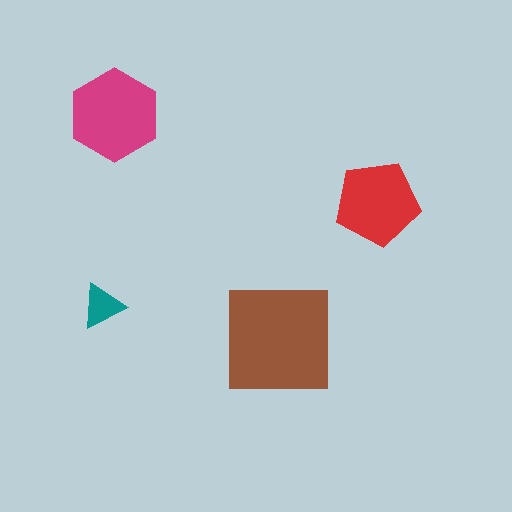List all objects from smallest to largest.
The teal triangle, the red pentagon, the magenta hexagon, the brown square.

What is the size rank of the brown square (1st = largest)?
1st.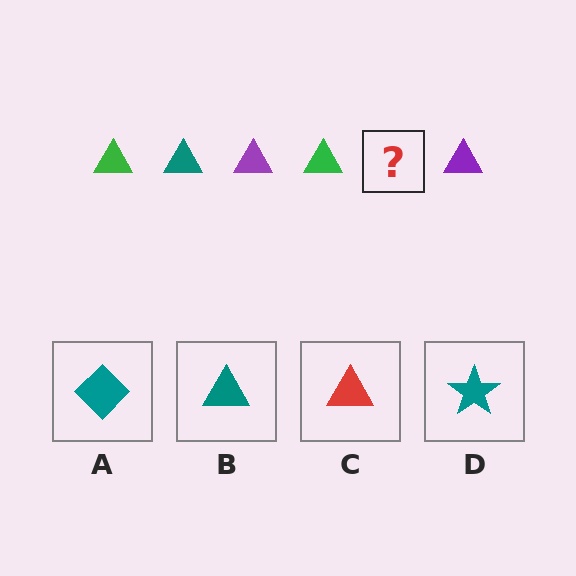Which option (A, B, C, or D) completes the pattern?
B.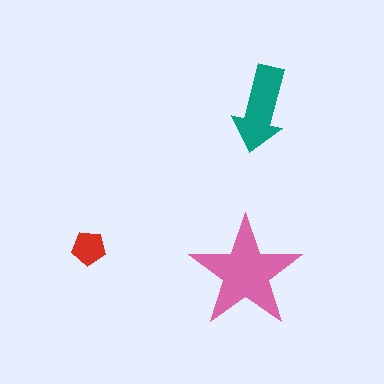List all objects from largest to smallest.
The pink star, the teal arrow, the red pentagon.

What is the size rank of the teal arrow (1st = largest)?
2nd.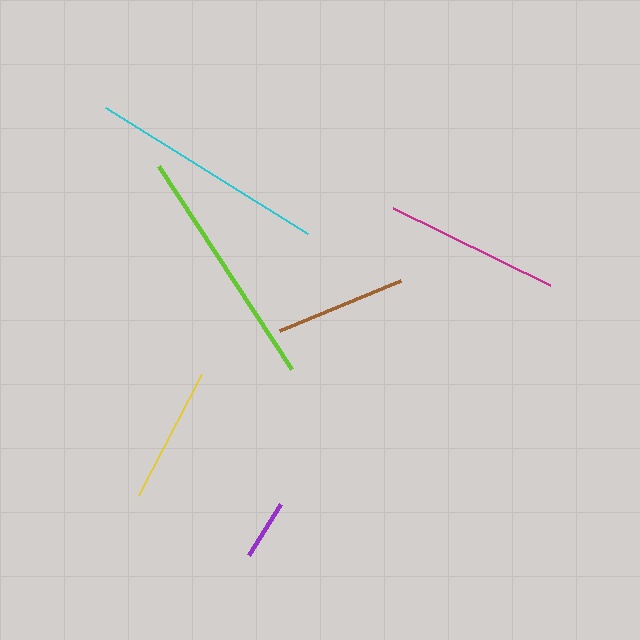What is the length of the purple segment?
The purple segment is approximately 60 pixels long.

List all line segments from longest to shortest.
From longest to shortest: lime, cyan, magenta, yellow, brown, purple.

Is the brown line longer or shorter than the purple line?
The brown line is longer than the purple line.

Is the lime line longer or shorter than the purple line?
The lime line is longer than the purple line.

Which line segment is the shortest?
The purple line is the shortest at approximately 60 pixels.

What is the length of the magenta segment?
The magenta segment is approximately 175 pixels long.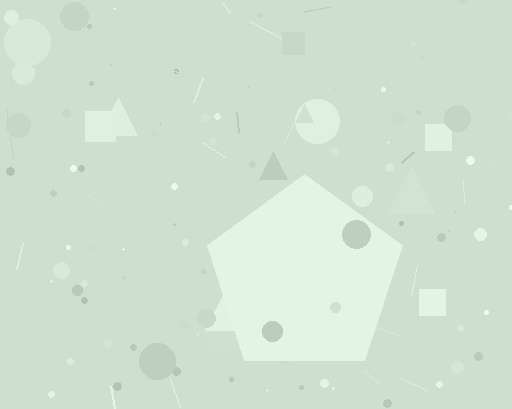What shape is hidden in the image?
A pentagon is hidden in the image.